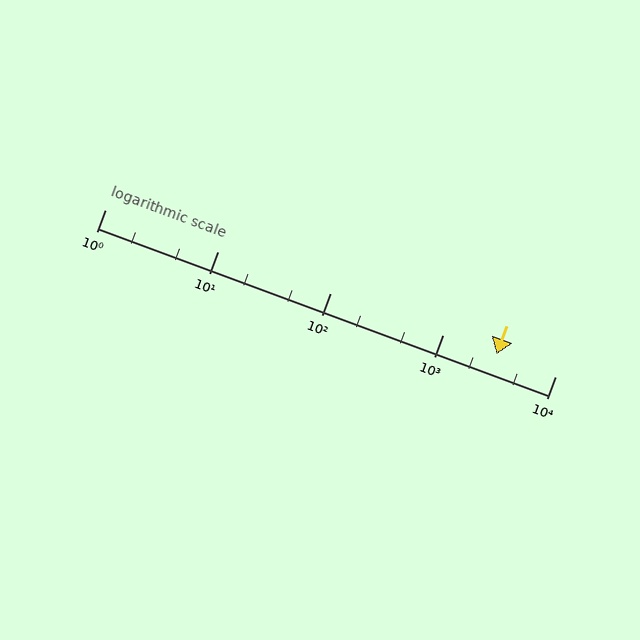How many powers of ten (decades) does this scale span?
The scale spans 4 decades, from 1 to 10000.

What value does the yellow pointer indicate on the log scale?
The pointer indicates approximately 3000.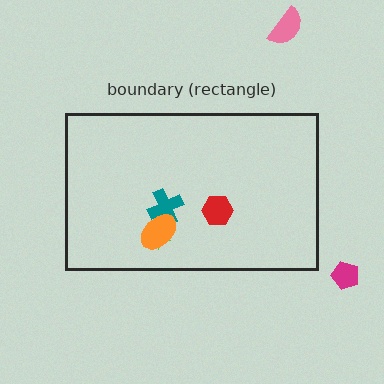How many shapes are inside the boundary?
4 inside, 2 outside.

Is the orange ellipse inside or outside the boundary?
Inside.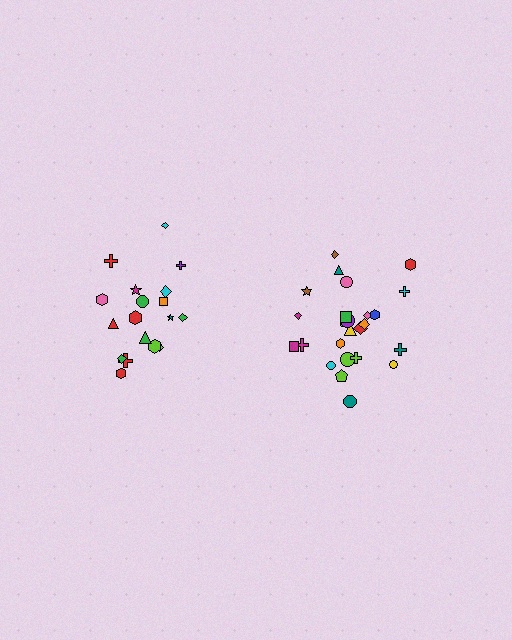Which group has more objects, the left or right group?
The right group.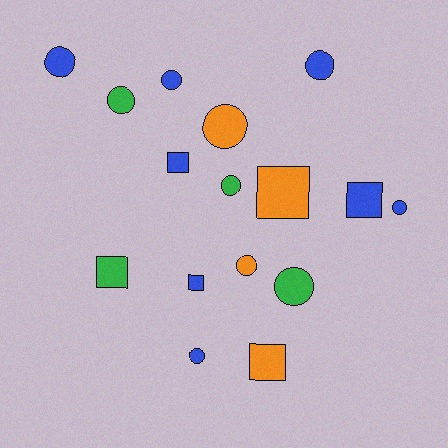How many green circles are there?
There are 3 green circles.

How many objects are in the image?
There are 16 objects.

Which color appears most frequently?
Blue, with 8 objects.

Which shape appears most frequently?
Circle, with 10 objects.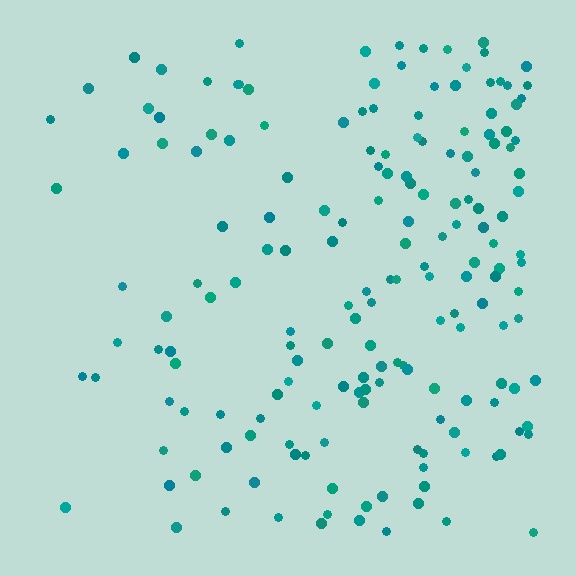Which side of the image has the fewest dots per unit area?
The left.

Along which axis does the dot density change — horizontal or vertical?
Horizontal.